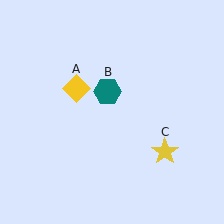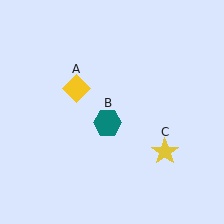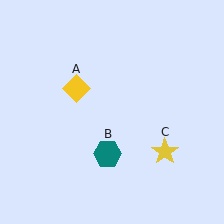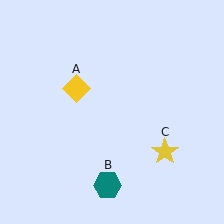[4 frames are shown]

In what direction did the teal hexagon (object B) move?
The teal hexagon (object B) moved down.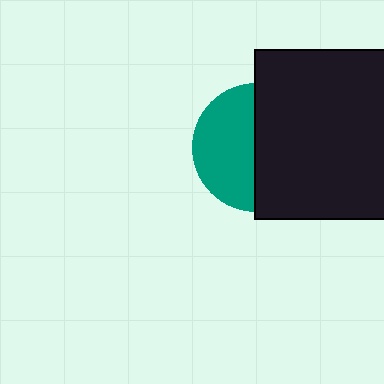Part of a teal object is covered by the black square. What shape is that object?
It is a circle.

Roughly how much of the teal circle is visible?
About half of it is visible (roughly 47%).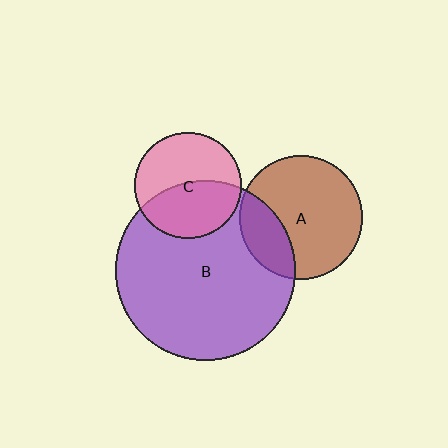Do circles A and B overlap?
Yes.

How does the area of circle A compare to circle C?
Approximately 1.3 times.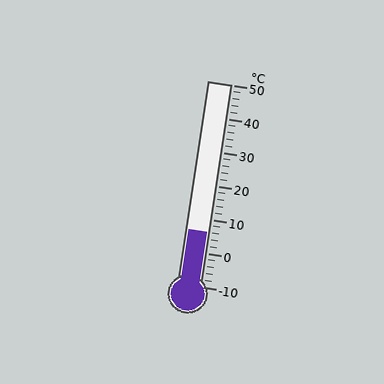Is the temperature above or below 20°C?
The temperature is below 20°C.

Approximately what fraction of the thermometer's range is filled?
The thermometer is filled to approximately 25% of its range.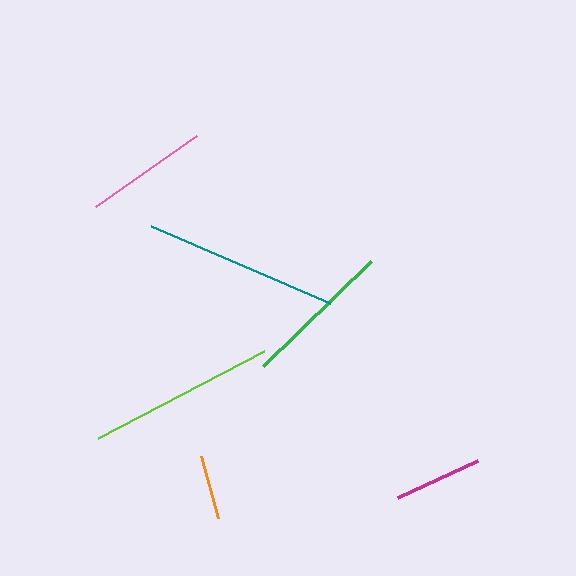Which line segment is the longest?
The teal line is the longest at approximately 195 pixels.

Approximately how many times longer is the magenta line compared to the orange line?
The magenta line is approximately 1.4 times the length of the orange line.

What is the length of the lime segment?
The lime segment is approximately 188 pixels long.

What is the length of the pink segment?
The pink segment is approximately 124 pixels long.